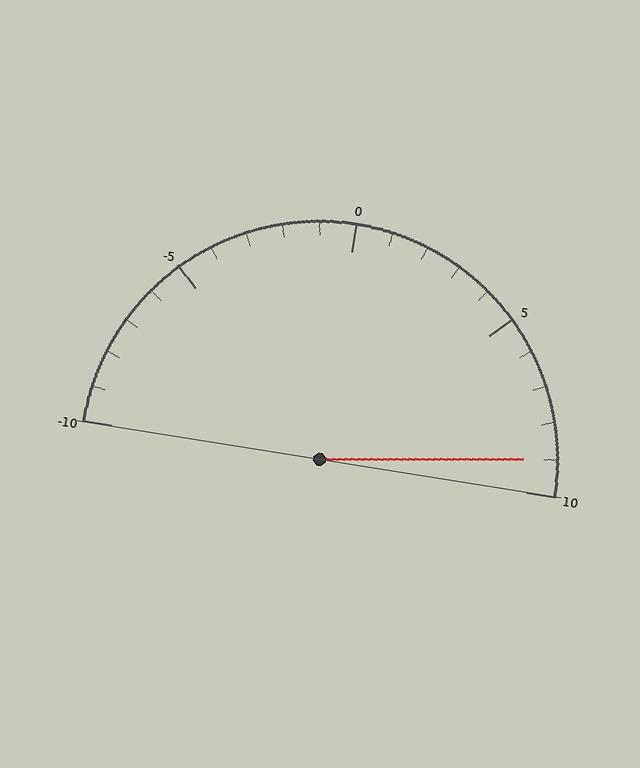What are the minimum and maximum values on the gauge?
The gauge ranges from -10 to 10.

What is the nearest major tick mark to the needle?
The nearest major tick mark is 10.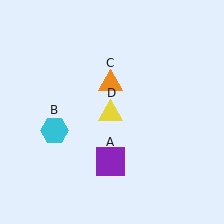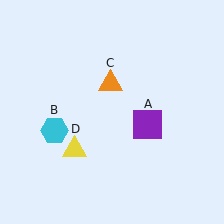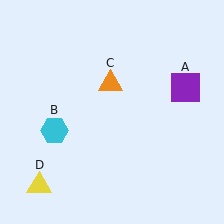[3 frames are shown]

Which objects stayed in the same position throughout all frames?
Cyan hexagon (object B) and orange triangle (object C) remained stationary.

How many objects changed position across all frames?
2 objects changed position: purple square (object A), yellow triangle (object D).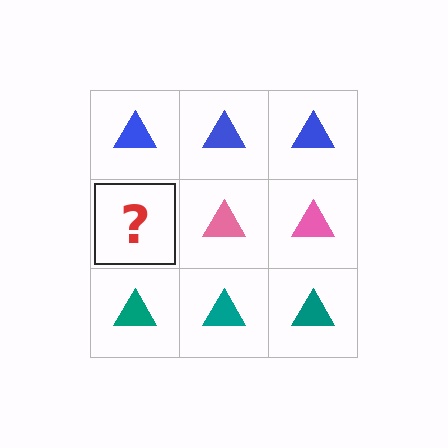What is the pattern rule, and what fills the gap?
The rule is that each row has a consistent color. The gap should be filled with a pink triangle.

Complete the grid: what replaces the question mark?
The question mark should be replaced with a pink triangle.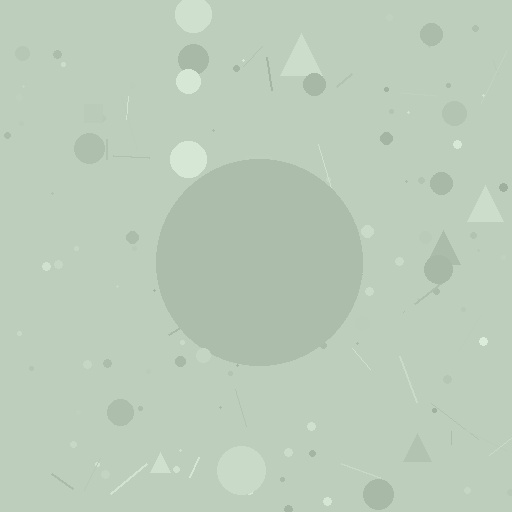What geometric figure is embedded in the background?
A circle is embedded in the background.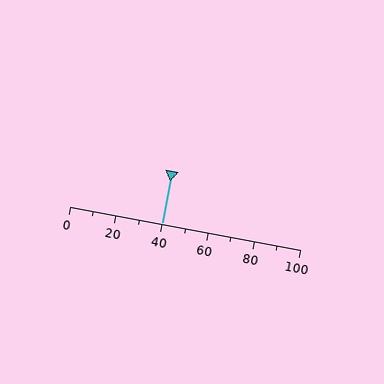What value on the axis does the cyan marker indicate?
The marker indicates approximately 40.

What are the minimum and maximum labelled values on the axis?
The axis runs from 0 to 100.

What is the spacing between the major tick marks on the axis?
The major ticks are spaced 20 apart.